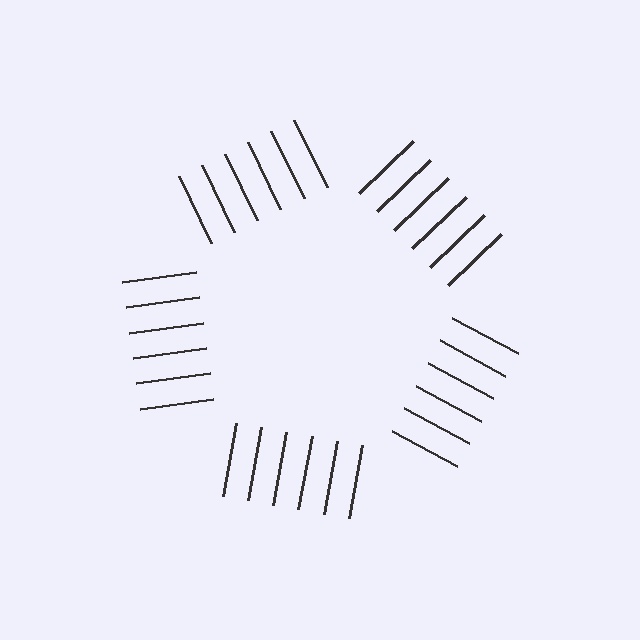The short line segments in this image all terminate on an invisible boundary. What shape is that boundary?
An illusory pentagon — the line segments terminate on its edges but no continuous stroke is drawn.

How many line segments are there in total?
30 — 6 along each of the 5 edges.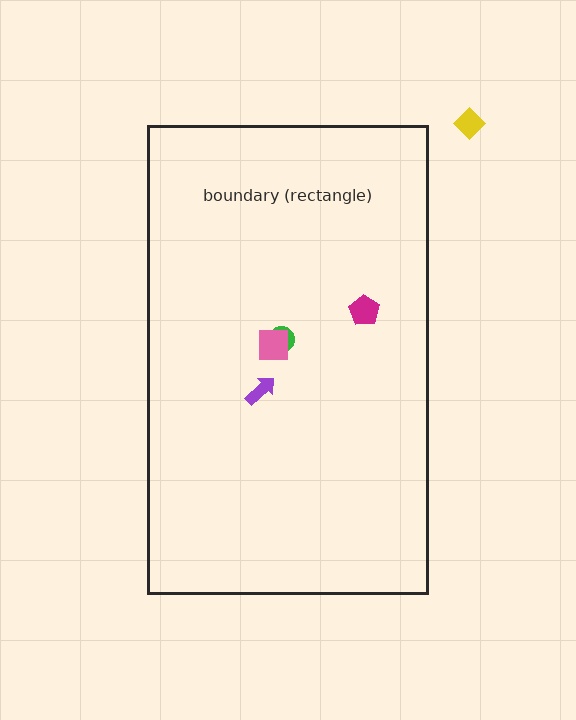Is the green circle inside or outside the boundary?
Inside.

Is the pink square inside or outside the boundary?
Inside.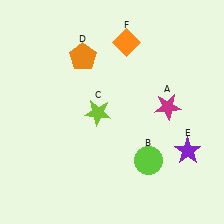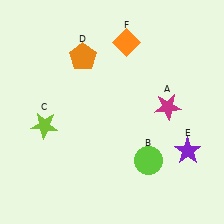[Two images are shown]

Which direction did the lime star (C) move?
The lime star (C) moved left.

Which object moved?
The lime star (C) moved left.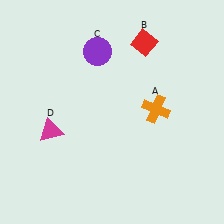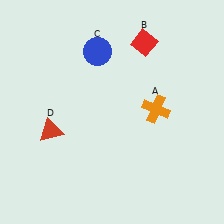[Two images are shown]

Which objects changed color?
C changed from purple to blue. D changed from magenta to red.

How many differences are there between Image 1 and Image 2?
There are 2 differences between the two images.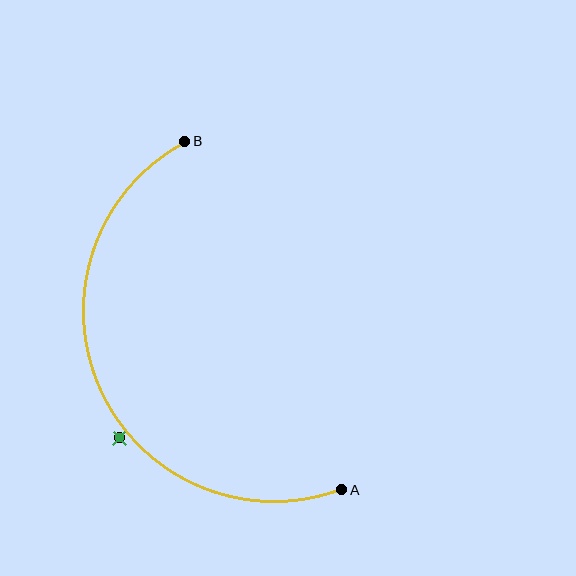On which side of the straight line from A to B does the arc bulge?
The arc bulges to the left of the straight line connecting A and B.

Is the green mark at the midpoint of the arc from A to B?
No — the green mark does not lie on the arc at all. It sits slightly outside the curve.